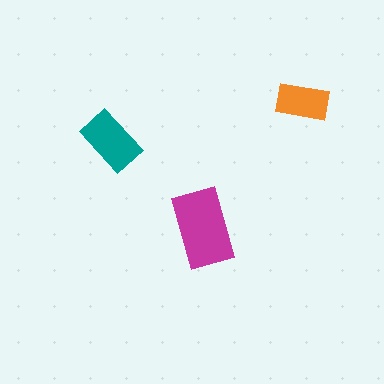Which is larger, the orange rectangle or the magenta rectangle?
The magenta one.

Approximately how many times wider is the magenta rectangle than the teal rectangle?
About 1.5 times wider.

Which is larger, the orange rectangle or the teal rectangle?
The teal one.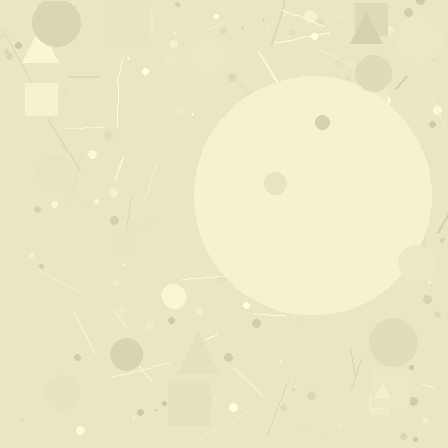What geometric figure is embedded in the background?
A circle is embedded in the background.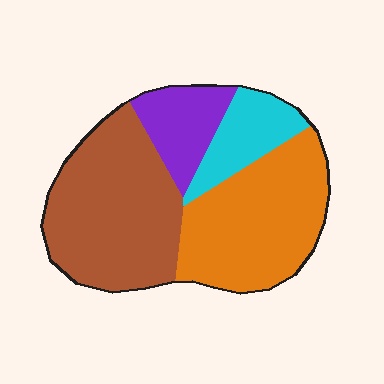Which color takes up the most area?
Brown, at roughly 40%.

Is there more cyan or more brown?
Brown.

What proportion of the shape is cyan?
Cyan covers about 15% of the shape.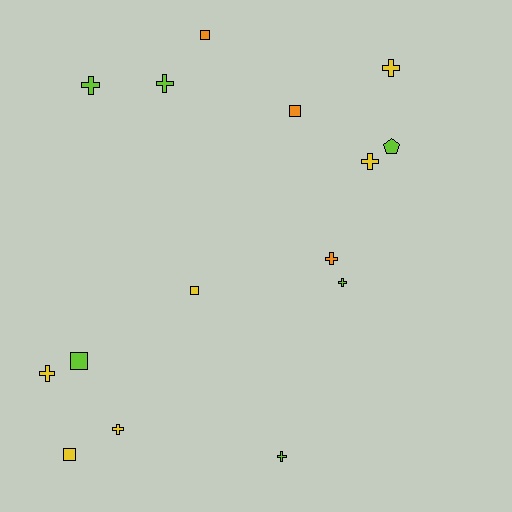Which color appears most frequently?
Lime, with 6 objects.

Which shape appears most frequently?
Cross, with 9 objects.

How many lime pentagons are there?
There is 1 lime pentagon.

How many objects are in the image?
There are 15 objects.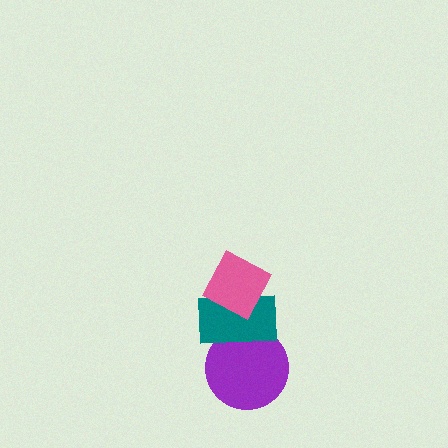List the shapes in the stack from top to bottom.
From top to bottom: the pink diamond, the teal rectangle, the purple circle.